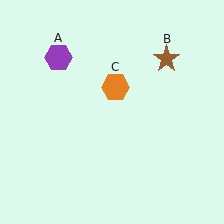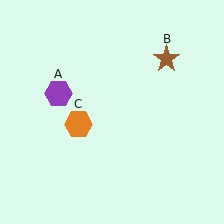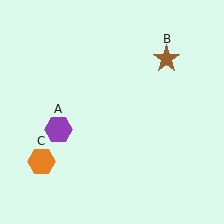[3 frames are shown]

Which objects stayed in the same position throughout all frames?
Brown star (object B) remained stationary.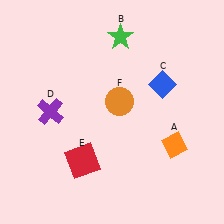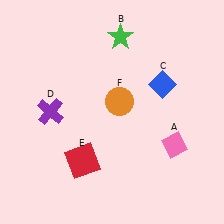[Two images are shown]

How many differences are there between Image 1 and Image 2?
There is 1 difference between the two images.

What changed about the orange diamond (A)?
In Image 1, A is orange. In Image 2, it changed to pink.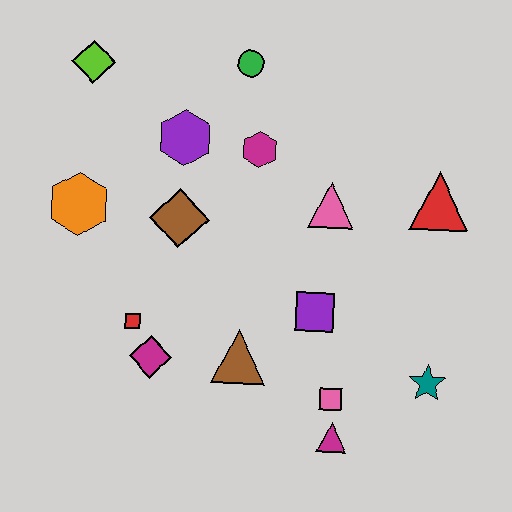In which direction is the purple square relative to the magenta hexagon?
The purple square is below the magenta hexagon.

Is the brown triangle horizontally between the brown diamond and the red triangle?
Yes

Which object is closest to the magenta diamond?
The red square is closest to the magenta diamond.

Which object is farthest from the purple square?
The lime diamond is farthest from the purple square.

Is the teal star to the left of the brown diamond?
No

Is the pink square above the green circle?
No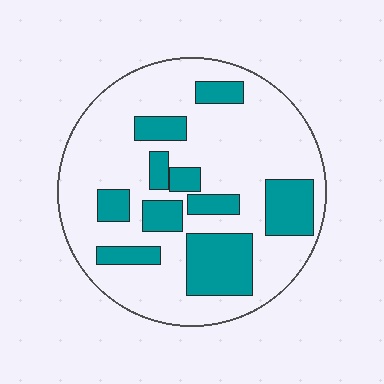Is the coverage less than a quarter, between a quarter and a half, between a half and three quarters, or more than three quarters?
Between a quarter and a half.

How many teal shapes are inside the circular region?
10.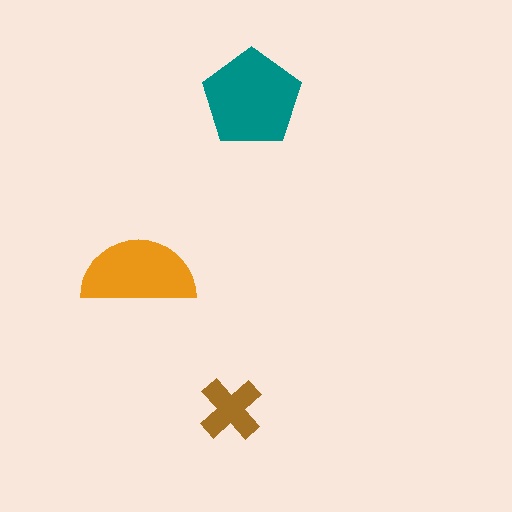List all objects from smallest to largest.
The brown cross, the orange semicircle, the teal pentagon.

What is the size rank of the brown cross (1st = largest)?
3rd.